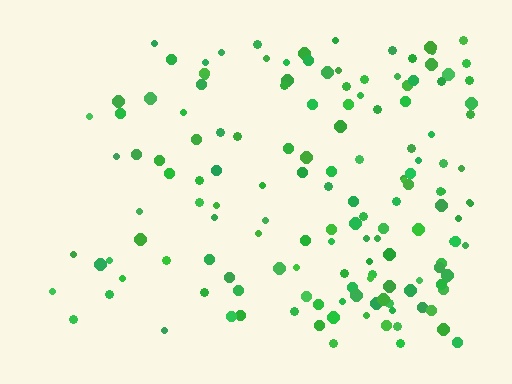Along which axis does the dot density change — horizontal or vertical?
Horizontal.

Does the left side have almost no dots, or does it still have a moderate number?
Still a moderate number, just noticeably fewer than the right.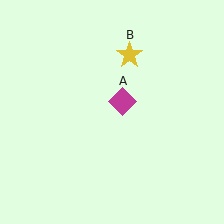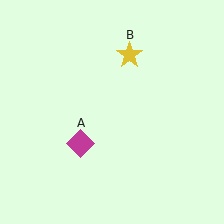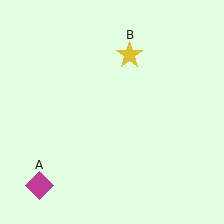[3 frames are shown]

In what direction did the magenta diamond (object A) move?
The magenta diamond (object A) moved down and to the left.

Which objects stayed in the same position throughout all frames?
Yellow star (object B) remained stationary.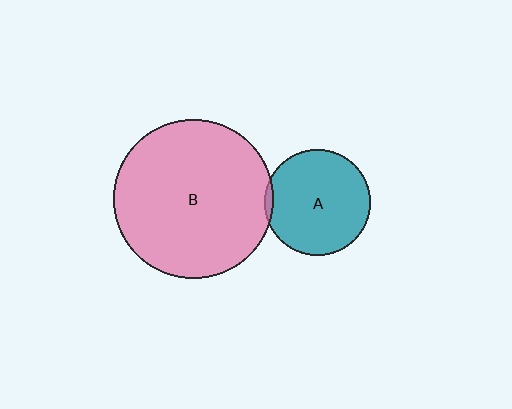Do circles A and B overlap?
Yes.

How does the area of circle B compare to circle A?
Approximately 2.3 times.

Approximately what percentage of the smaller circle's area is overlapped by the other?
Approximately 5%.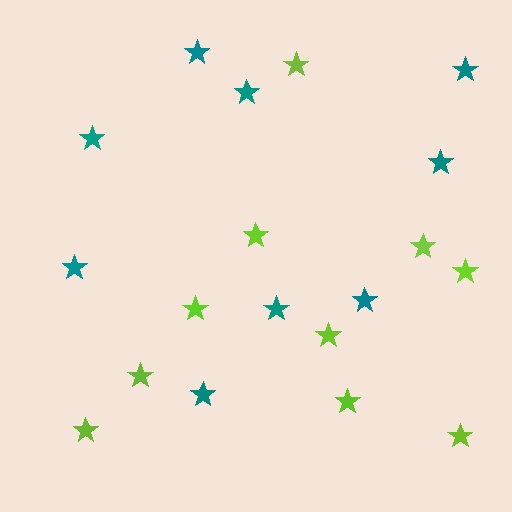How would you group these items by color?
There are 2 groups: one group of lime stars (10) and one group of teal stars (9).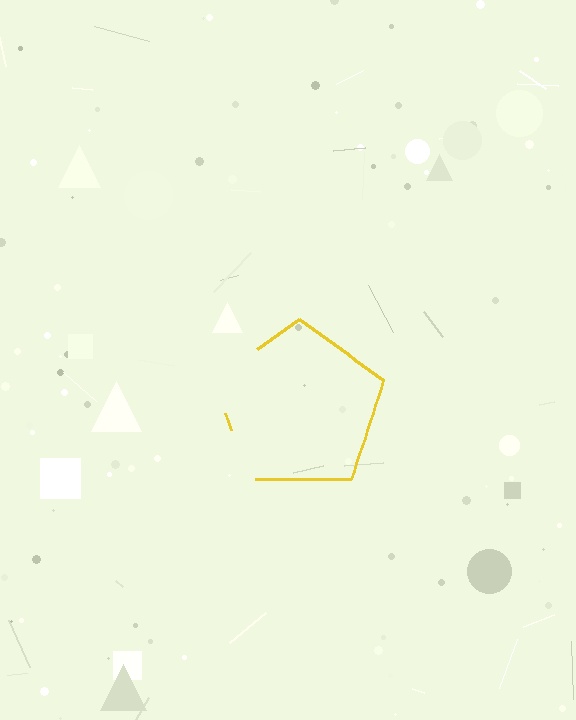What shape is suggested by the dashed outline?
The dashed outline suggests a pentagon.